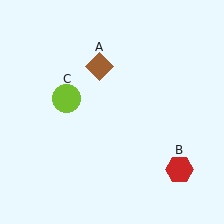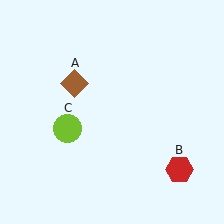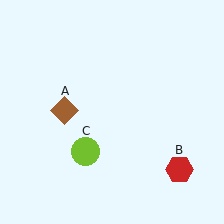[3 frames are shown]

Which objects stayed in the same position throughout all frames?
Red hexagon (object B) remained stationary.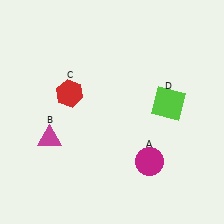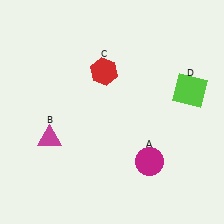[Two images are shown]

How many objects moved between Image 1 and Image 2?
2 objects moved between the two images.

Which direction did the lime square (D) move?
The lime square (D) moved right.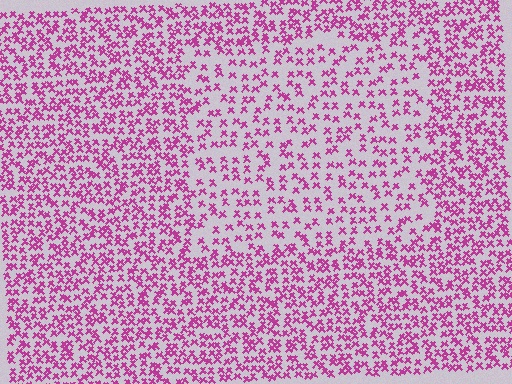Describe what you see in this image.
The image contains small magenta elements arranged at two different densities. A rectangle-shaped region is visible where the elements are less densely packed than the surrounding area.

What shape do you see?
I see a rectangle.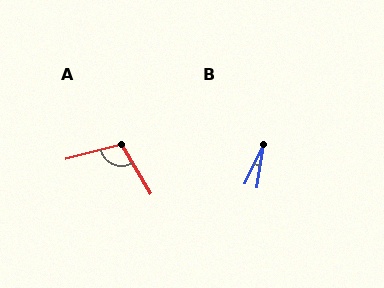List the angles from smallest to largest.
B (17°), A (105°).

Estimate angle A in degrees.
Approximately 105 degrees.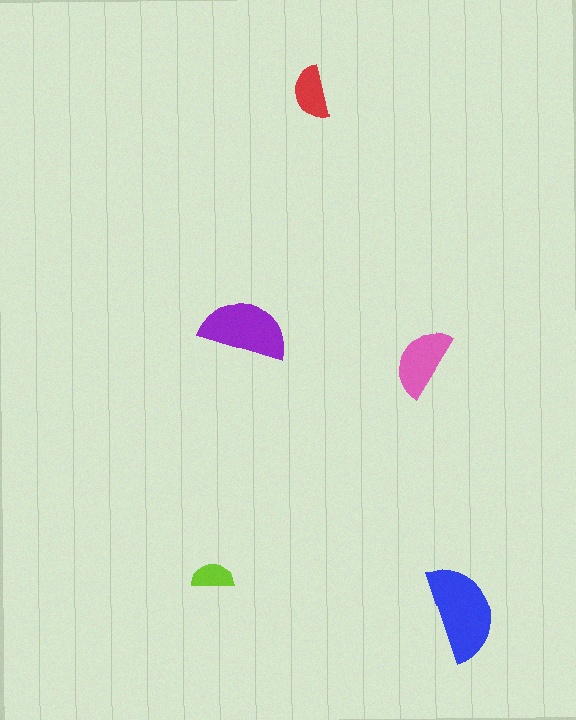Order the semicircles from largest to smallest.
the blue one, the purple one, the pink one, the red one, the lime one.